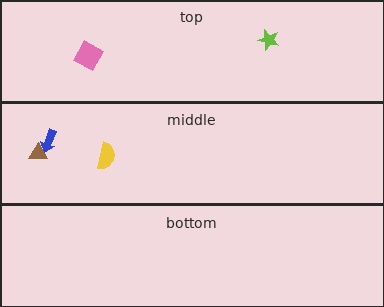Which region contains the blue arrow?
The middle region.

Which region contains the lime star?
The top region.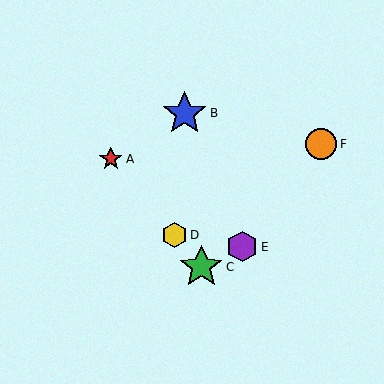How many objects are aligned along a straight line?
3 objects (A, C, D) are aligned along a straight line.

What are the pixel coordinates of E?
Object E is at (242, 247).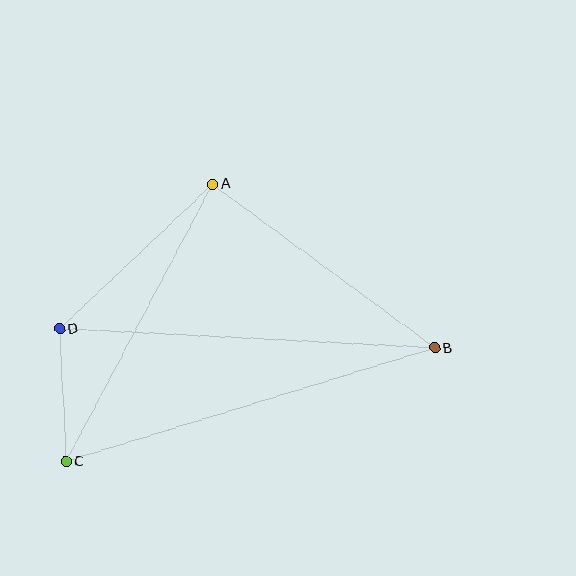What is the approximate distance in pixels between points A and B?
The distance between A and B is approximately 276 pixels.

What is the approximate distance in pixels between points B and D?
The distance between B and D is approximately 376 pixels.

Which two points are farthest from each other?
Points B and C are farthest from each other.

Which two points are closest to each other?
Points C and D are closest to each other.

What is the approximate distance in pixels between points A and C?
The distance between A and C is approximately 314 pixels.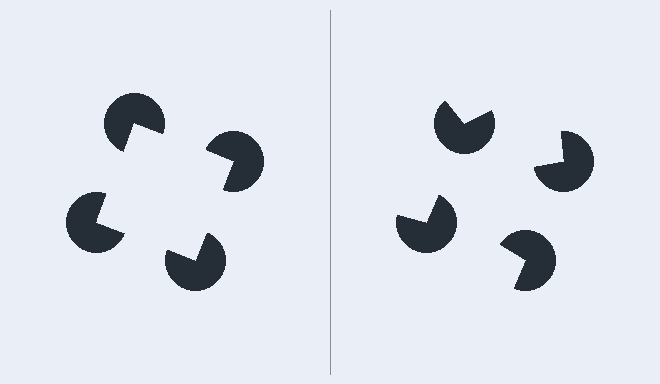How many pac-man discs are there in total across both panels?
8 — 4 on each side.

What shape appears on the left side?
An illusory square.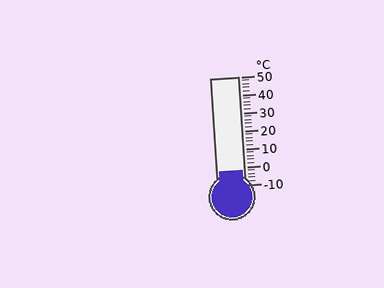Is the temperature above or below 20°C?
The temperature is below 20°C.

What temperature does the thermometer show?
The thermometer shows approximately -2°C.